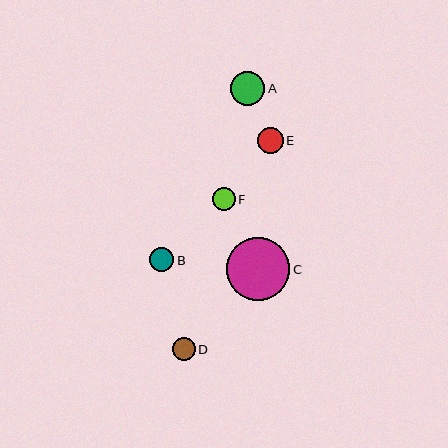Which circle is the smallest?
Circle D is the smallest with a size of approximately 23 pixels.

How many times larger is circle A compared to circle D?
Circle A is approximately 1.5 times the size of circle D.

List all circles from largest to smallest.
From largest to smallest: C, A, E, B, F, D.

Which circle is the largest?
Circle C is the largest with a size of approximately 64 pixels.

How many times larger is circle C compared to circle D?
Circle C is approximately 2.8 times the size of circle D.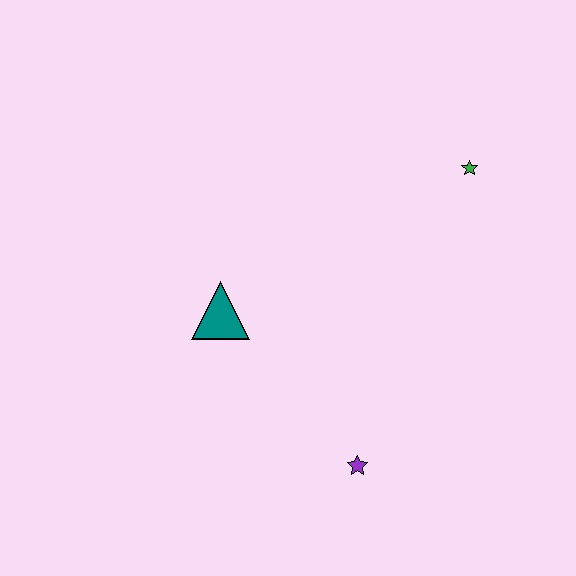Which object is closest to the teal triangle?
The purple star is closest to the teal triangle.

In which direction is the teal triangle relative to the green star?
The teal triangle is to the left of the green star.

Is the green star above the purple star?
Yes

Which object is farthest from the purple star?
The green star is farthest from the purple star.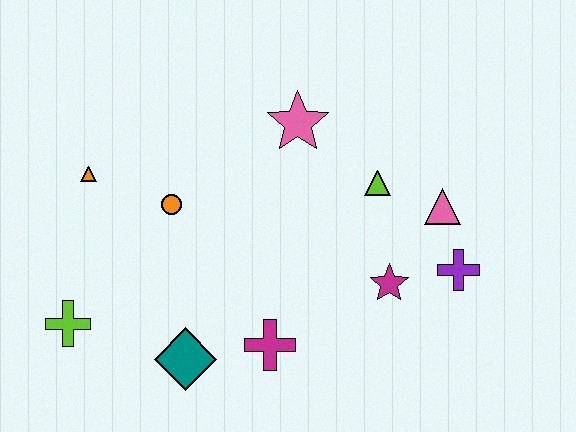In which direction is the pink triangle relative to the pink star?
The pink triangle is to the right of the pink star.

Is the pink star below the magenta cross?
No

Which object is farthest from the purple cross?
The lime cross is farthest from the purple cross.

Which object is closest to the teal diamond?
The magenta cross is closest to the teal diamond.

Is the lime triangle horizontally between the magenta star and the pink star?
Yes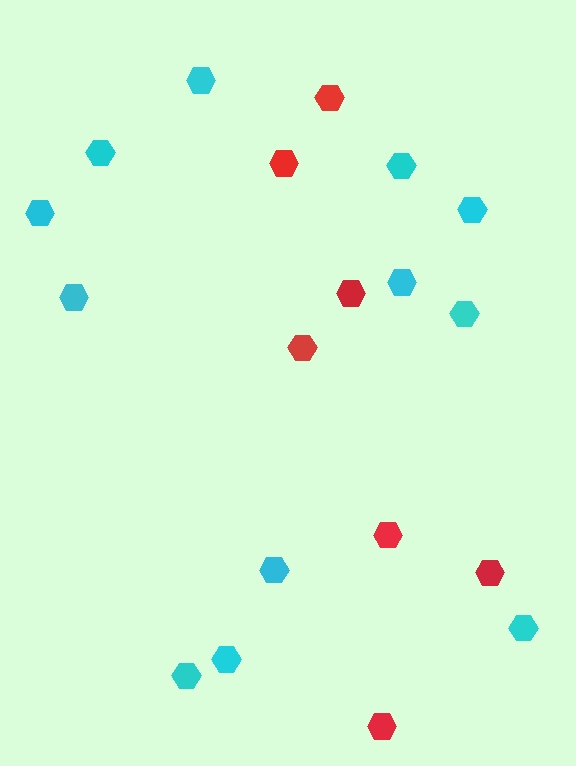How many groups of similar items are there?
There are 2 groups: one group of cyan hexagons (12) and one group of red hexagons (7).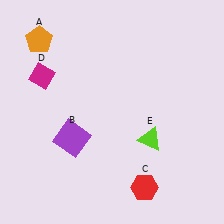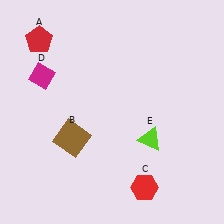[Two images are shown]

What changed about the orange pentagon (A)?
In Image 1, A is orange. In Image 2, it changed to red.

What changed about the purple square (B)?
In Image 1, B is purple. In Image 2, it changed to brown.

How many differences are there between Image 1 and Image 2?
There are 2 differences between the two images.